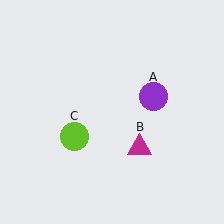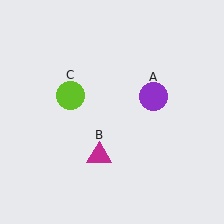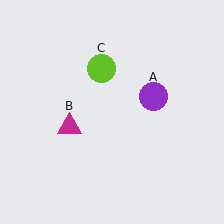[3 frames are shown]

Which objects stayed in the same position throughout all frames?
Purple circle (object A) remained stationary.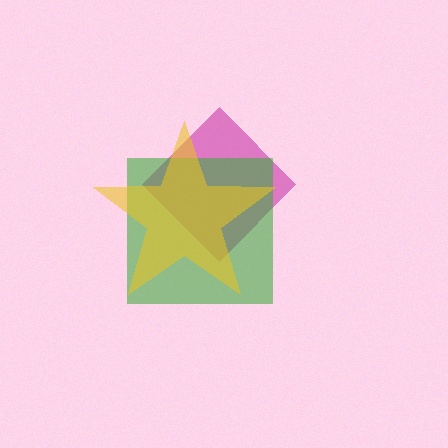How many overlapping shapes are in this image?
There are 3 overlapping shapes in the image.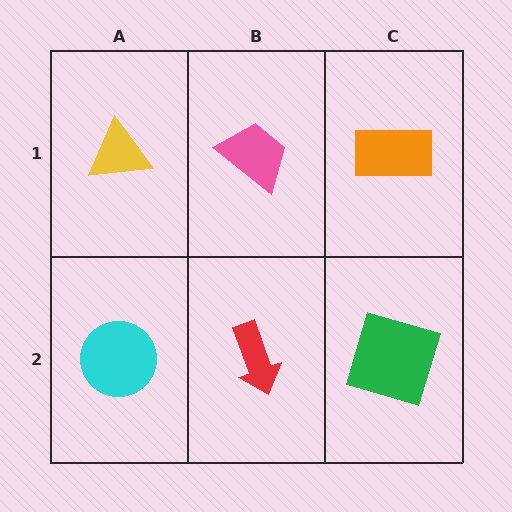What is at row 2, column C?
A green square.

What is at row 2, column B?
A red arrow.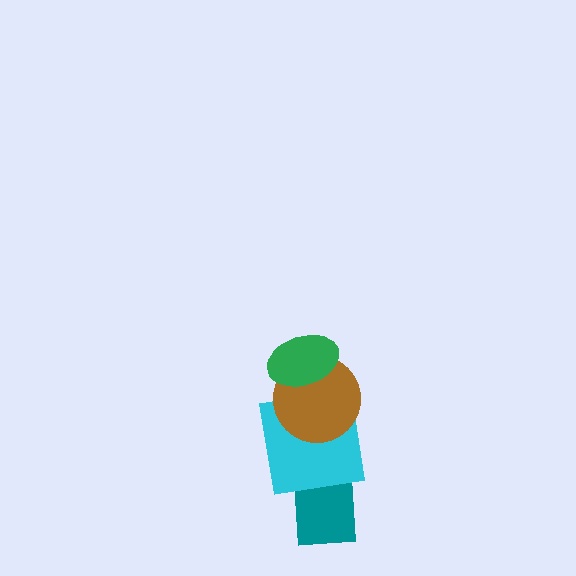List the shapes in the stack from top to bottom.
From top to bottom: the green ellipse, the brown circle, the cyan square, the teal rectangle.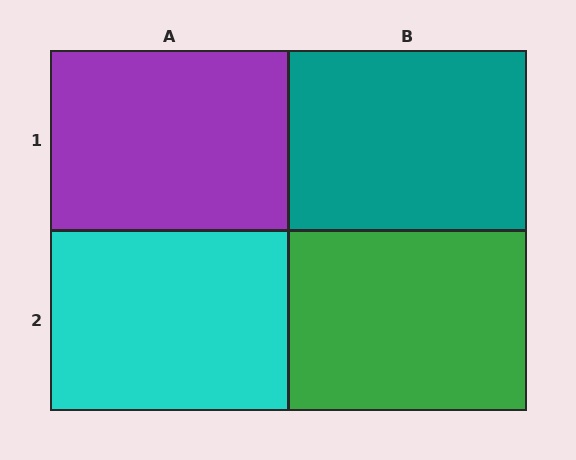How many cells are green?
1 cell is green.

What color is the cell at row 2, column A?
Cyan.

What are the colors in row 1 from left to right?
Purple, teal.